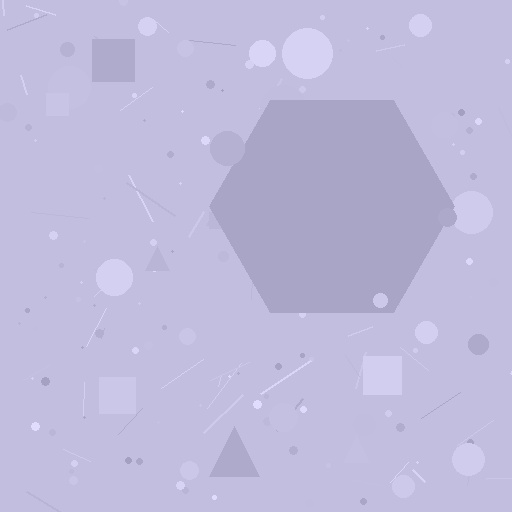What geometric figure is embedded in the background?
A hexagon is embedded in the background.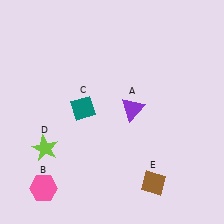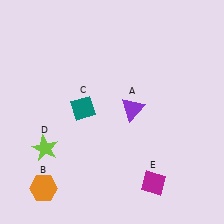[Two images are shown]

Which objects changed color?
B changed from pink to orange. E changed from brown to magenta.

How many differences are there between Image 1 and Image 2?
There are 2 differences between the two images.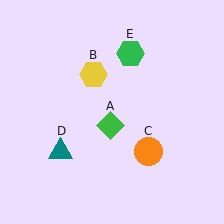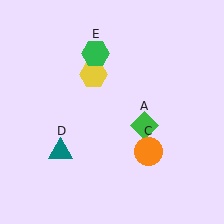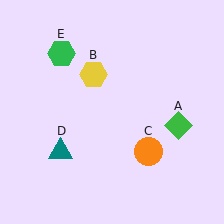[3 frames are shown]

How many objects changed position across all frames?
2 objects changed position: green diamond (object A), green hexagon (object E).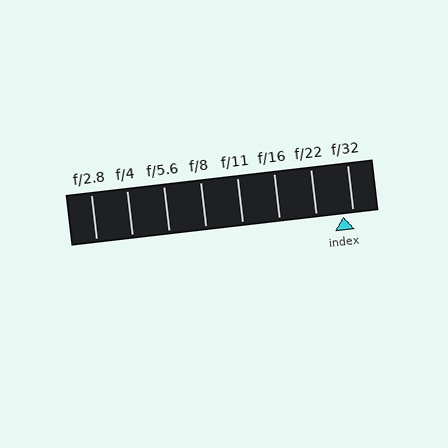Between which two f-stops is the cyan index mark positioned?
The index mark is between f/22 and f/32.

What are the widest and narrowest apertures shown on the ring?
The widest aperture shown is f/2.8 and the narrowest is f/32.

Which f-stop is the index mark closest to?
The index mark is closest to f/32.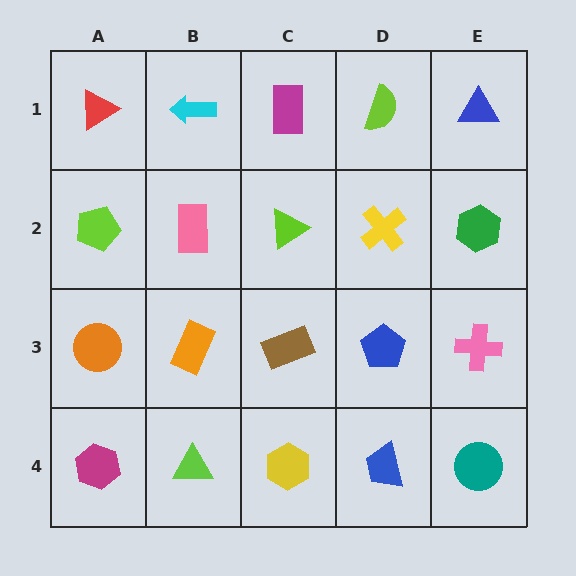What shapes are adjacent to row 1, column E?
A green hexagon (row 2, column E), a lime semicircle (row 1, column D).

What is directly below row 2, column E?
A pink cross.